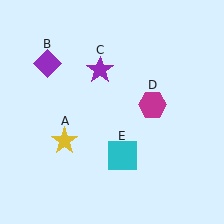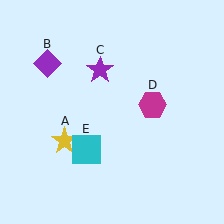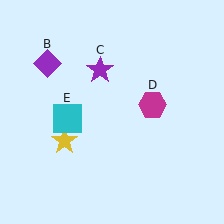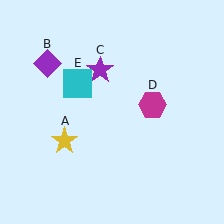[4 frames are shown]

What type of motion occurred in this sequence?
The cyan square (object E) rotated clockwise around the center of the scene.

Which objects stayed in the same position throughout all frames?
Yellow star (object A) and purple diamond (object B) and purple star (object C) and magenta hexagon (object D) remained stationary.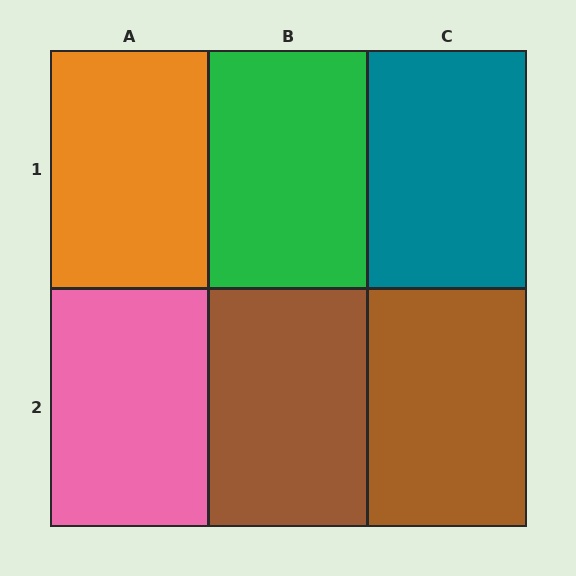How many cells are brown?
2 cells are brown.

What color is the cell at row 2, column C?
Brown.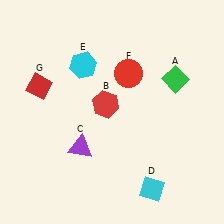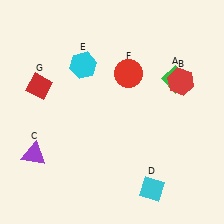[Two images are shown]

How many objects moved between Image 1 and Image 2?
2 objects moved between the two images.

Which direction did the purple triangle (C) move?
The purple triangle (C) moved left.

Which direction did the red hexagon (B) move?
The red hexagon (B) moved right.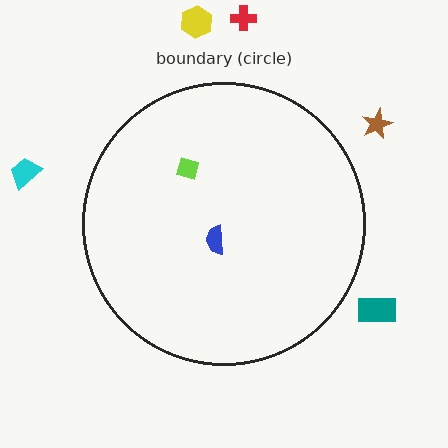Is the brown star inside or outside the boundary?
Outside.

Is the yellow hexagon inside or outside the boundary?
Outside.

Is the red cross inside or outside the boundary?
Outside.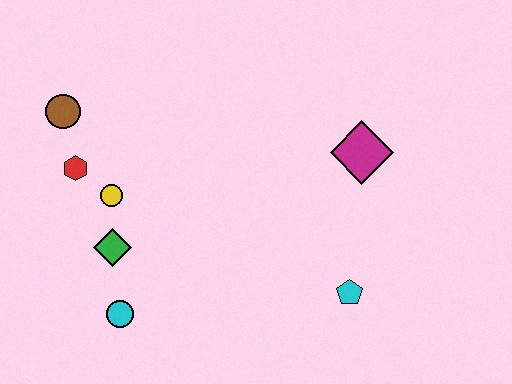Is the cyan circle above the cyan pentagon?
No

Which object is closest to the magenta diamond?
The cyan pentagon is closest to the magenta diamond.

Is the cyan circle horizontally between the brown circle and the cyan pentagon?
Yes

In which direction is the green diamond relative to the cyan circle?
The green diamond is above the cyan circle.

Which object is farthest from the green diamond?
The magenta diamond is farthest from the green diamond.